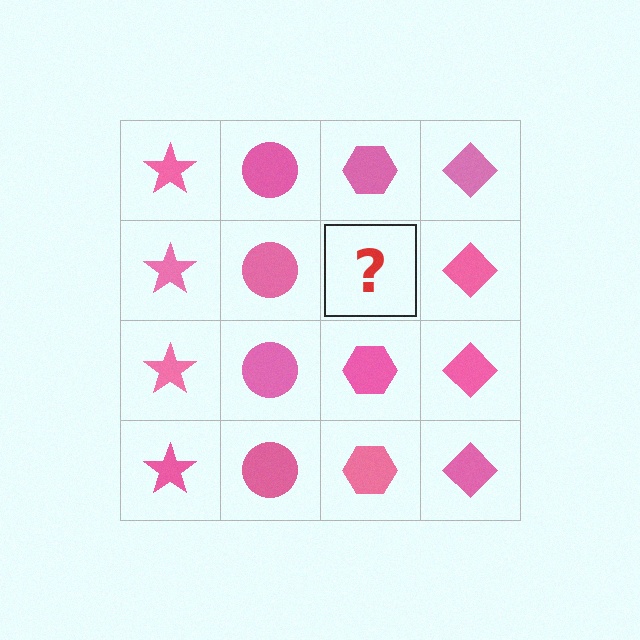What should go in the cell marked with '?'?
The missing cell should contain a pink hexagon.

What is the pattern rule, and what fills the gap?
The rule is that each column has a consistent shape. The gap should be filled with a pink hexagon.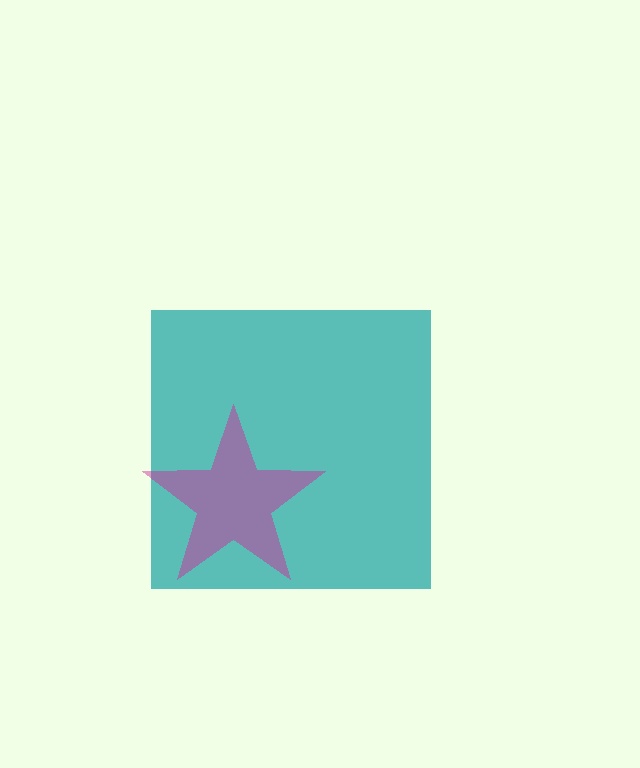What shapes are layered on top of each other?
The layered shapes are: a teal square, a magenta star.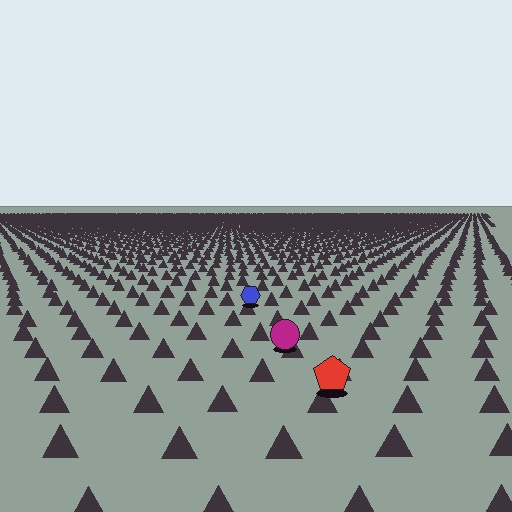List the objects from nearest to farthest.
From nearest to farthest: the red pentagon, the magenta circle, the blue hexagon.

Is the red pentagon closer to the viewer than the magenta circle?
Yes. The red pentagon is closer — you can tell from the texture gradient: the ground texture is coarser near it.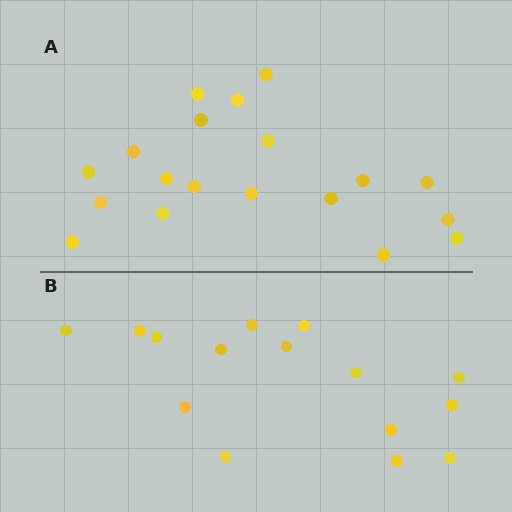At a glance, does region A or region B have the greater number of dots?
Region A (the top region) has more dots.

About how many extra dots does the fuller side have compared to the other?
Region A has about 4 more dots than region B.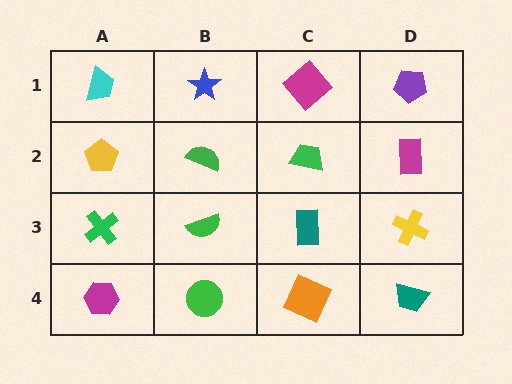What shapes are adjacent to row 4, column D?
A yellow cross (row 3, column D), an orange square (row 4, column C).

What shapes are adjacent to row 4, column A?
A green cross (row 3, column A), a green circle (row 4, column B).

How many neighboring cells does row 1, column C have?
3.